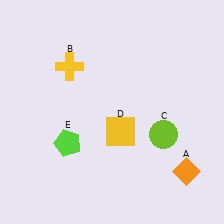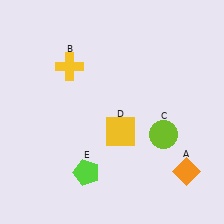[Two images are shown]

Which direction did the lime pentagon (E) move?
The lime pentagon (E) moved down.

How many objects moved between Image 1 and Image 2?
1 object moved between the two images.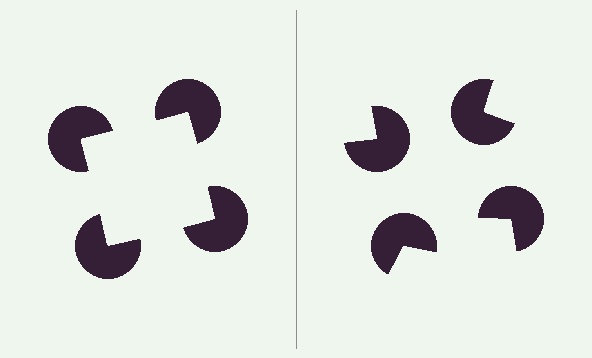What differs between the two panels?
The pac-man discs are positioned identically on both sides; only the wedge orientations differ. On the left they align to a square; on the right they are misaligned.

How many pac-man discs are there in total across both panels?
8 — 4 on each side.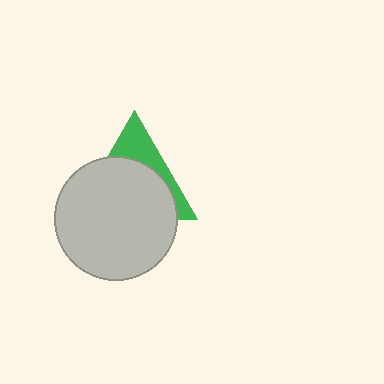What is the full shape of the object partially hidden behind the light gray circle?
The partially hidden object is a green triangle.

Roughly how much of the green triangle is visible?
A small part of it is visible (roughly 31%).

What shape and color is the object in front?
The object in front is a light gray circle.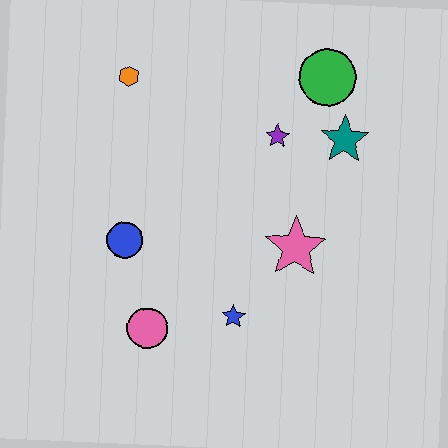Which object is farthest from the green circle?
The pink circle is farthest from the green circle.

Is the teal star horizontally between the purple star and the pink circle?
No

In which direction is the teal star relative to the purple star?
The teal star is to the right of the purple star.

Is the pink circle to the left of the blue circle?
No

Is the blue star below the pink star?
Yes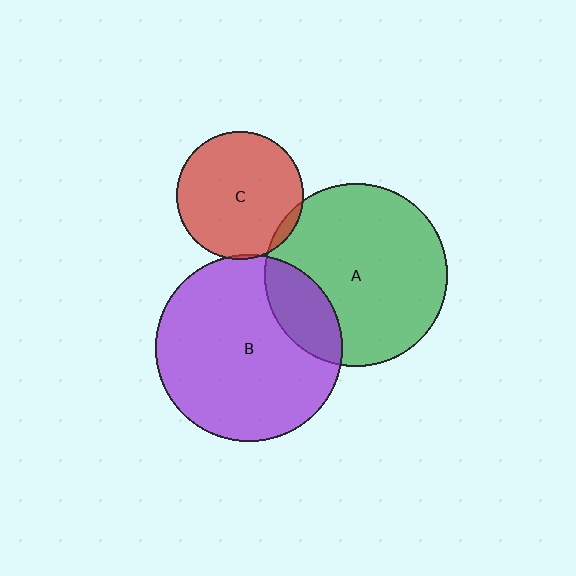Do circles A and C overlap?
Yes.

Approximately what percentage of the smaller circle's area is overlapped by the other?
Approximately 5%.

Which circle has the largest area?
Circle B (purple).